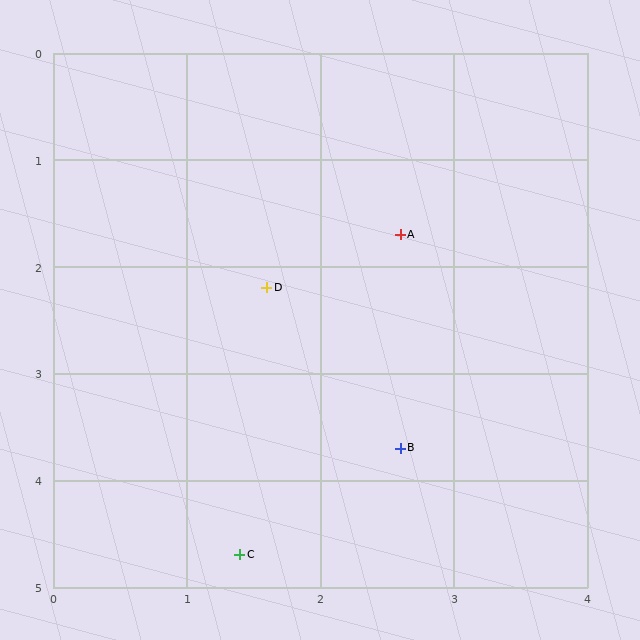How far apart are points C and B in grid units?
Points C and B are about 1.6 grid units apart.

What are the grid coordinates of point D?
Point D is at approximately (1.6, 2.2).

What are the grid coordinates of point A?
Point A is at approximately (2.6, 1.7).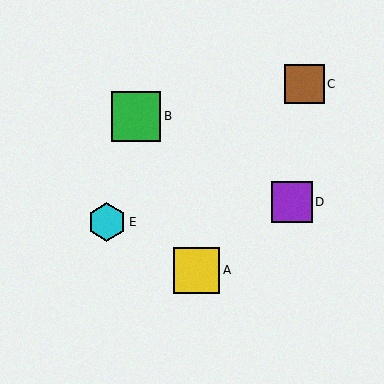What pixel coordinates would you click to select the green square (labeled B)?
Click at (136, 116) to select the green square B.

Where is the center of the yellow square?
The center of the yellow square is at (197, 270).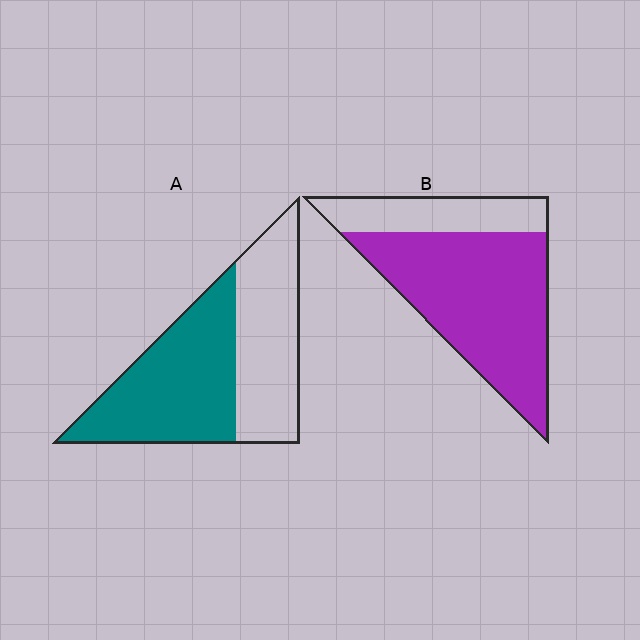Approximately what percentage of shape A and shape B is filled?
A is approximately 55% and B is approximately 75%.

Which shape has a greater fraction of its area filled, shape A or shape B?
Shape B.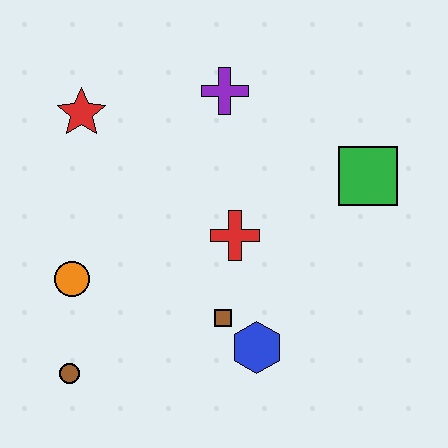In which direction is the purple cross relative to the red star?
The purple cross is to the right of the red star.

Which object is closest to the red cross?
The brown square is closest to the red cross.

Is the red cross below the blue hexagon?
No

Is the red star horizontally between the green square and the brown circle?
Yes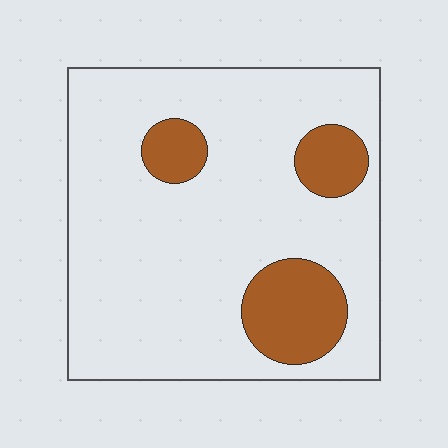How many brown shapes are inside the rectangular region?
3.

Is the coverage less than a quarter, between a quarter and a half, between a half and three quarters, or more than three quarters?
Less than a quarter.